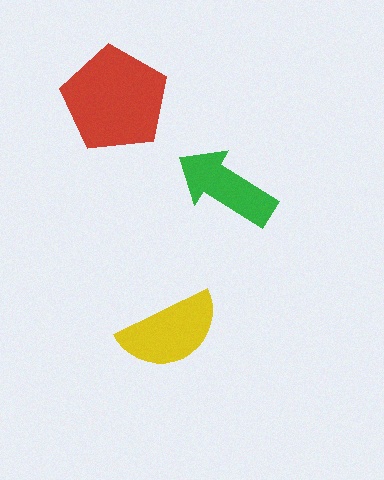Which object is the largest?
The red pentagon.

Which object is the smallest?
The green arrow.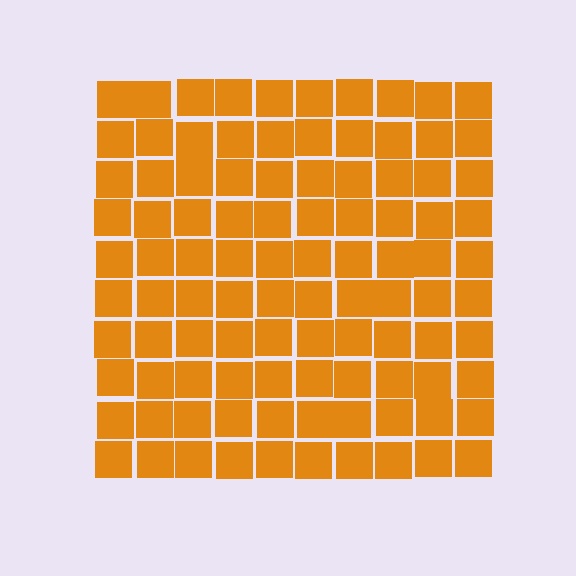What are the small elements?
The small elements are squares.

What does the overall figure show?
The overall figure shows a square.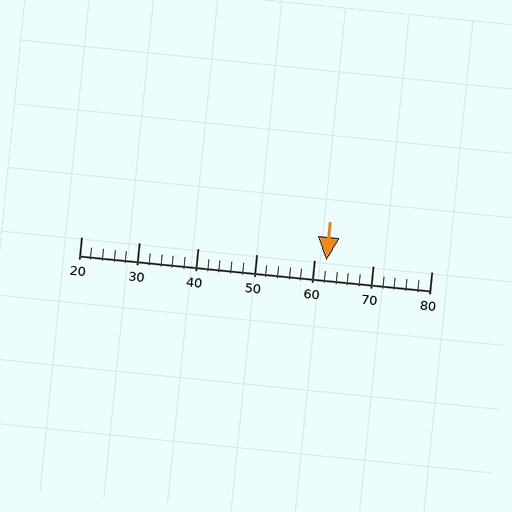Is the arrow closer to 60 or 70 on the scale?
The arrow is closer to 60.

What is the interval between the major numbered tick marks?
The major tick marks are spaced 10 units apart.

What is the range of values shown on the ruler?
The ruler shows values from 20 to 80.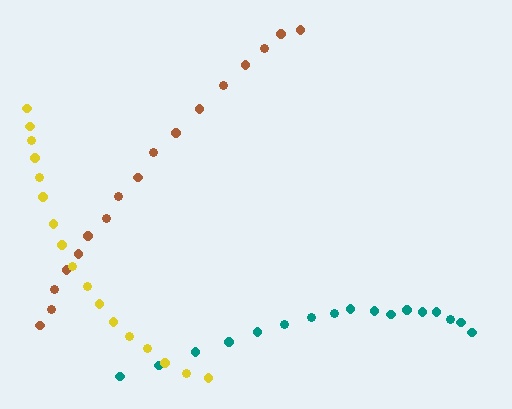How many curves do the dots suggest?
There are 3 distinct paths.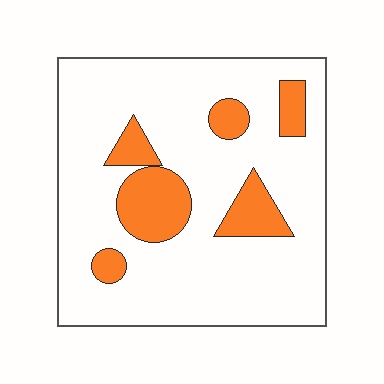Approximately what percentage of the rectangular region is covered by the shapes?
Approximately 20%.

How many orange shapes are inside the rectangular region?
6.